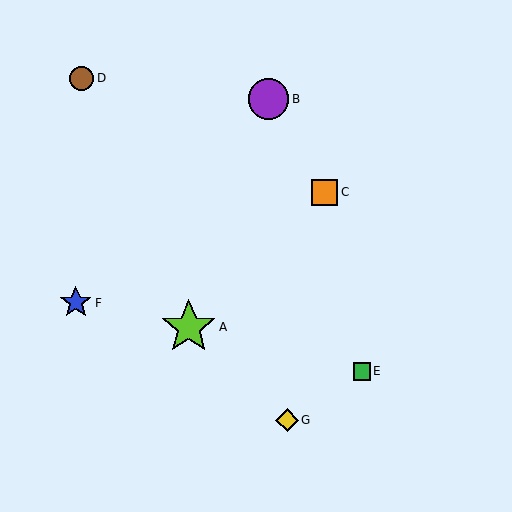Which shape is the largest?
The lime star (labeled A) is the largest.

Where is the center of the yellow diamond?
The center of the yellow diamond is at (287, 420).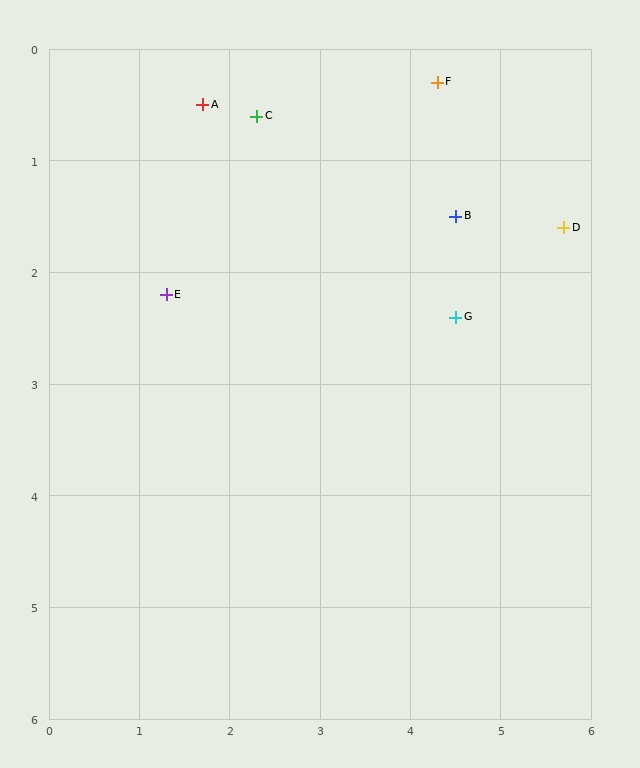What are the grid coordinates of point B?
Point B is at approximately (4.5, 1.5).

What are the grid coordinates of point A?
Point A is at approximately (1.7, 0.5).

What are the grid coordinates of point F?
Point F is at approximately (4.3, 0.3).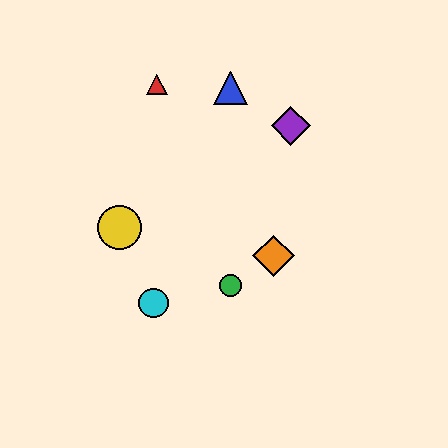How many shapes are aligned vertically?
2 shapes (the blue triangle, the green circle) are aligned vertically.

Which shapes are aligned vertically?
The blue triangle, the green circle are aligned vertically.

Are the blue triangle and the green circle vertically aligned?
Yes, both are at x≈231.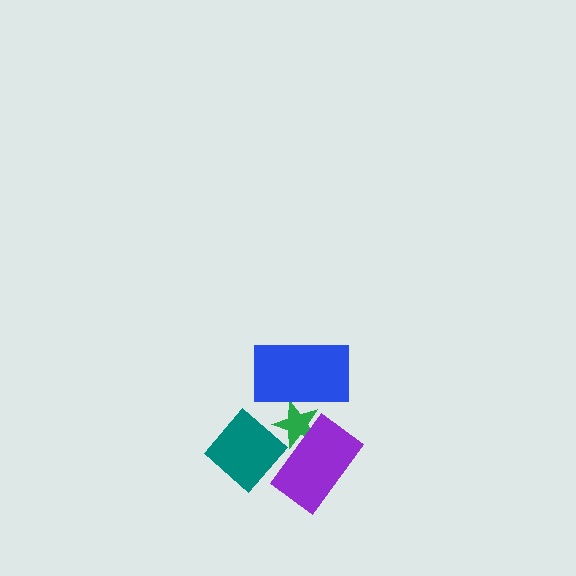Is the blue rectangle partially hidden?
No, no other shape covers it.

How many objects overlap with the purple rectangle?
1 object overlaps with the purple rectangle.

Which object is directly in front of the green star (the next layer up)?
The purple rectangle is directly in front of the green star.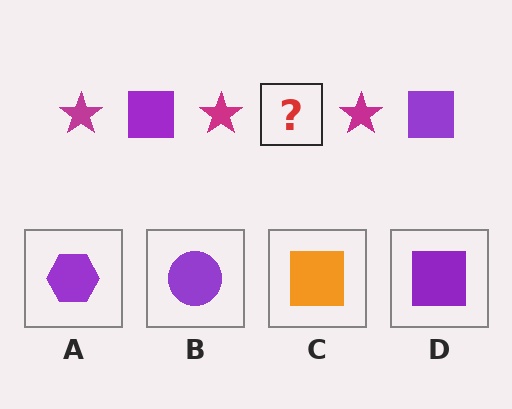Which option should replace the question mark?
Option D.